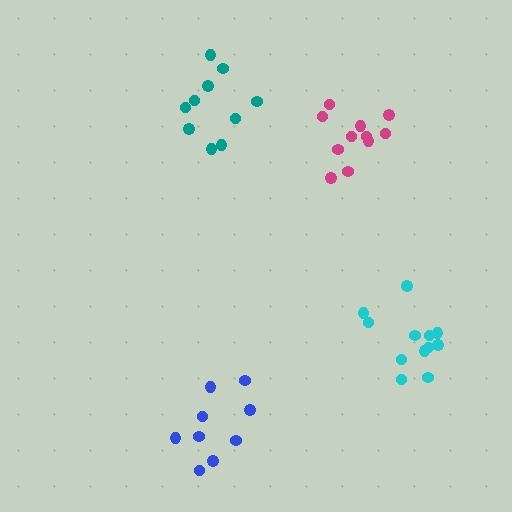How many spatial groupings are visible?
There are 4 spatial groupings.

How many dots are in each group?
Group 1: 9 dots, Group 2: 11 dots, Group 3: 10 dots, Group 4: 12 dots (42 total).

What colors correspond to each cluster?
The clusters are colored: blue, magenta, teal, cyan.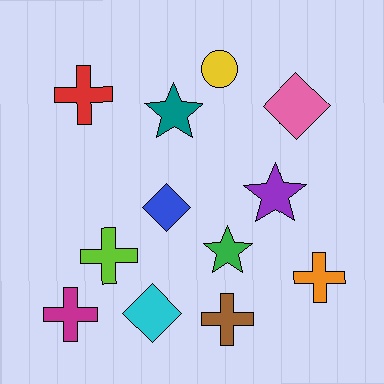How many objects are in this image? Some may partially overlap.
There are 12 objects.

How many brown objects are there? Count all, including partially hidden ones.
There is 1 brown object.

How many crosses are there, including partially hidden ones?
There are 5 crosses.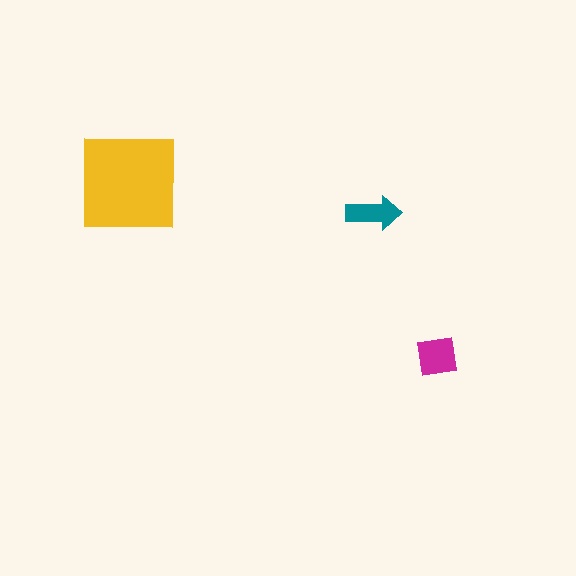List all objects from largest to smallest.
The yellow square, the magenta square, the teal arrow.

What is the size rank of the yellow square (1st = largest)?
1st.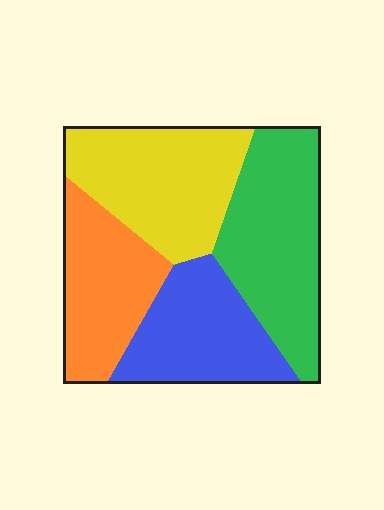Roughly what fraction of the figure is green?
Green covers 29% of the figure.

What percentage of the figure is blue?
Blue takes up between a sixth and a third of the figure.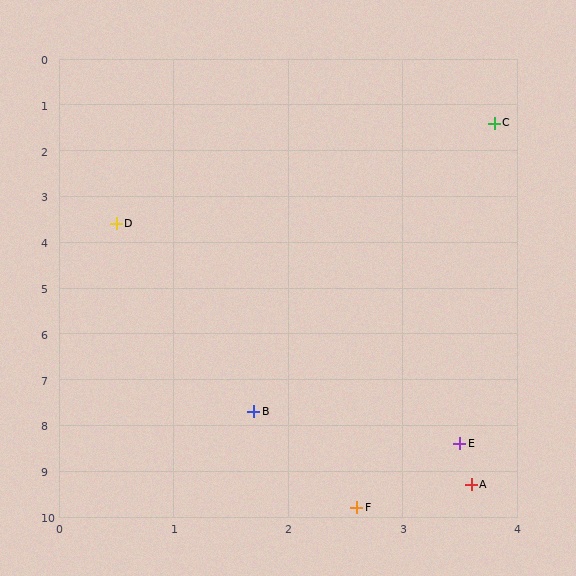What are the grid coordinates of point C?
Point C is at approximately (3.8, 1.4).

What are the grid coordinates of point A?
Point A is at approximately (3.6, 9.3).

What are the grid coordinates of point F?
Point F is at approximately (2.6, 9.8).